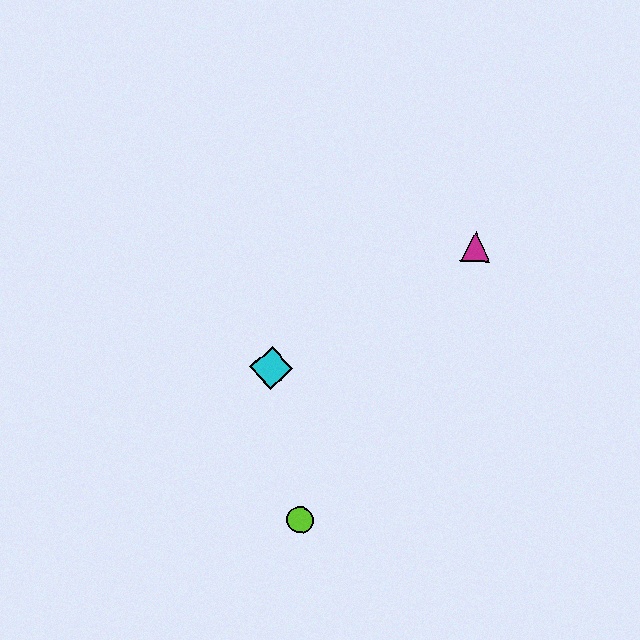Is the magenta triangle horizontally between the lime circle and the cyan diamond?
No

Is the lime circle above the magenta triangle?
No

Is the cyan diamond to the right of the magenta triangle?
No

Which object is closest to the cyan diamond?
The lime circle is closest to the cyan diamond.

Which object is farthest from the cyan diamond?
The magenta triangle is farthest from the cyan diamond.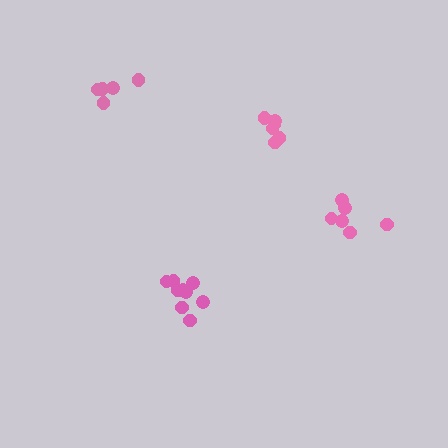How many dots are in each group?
Group 1: 6 dots, Group 2: 5 dots, Group 3: 9 dots, Group 4: 6 dots (26 total).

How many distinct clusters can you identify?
There are 4 distinct clusters.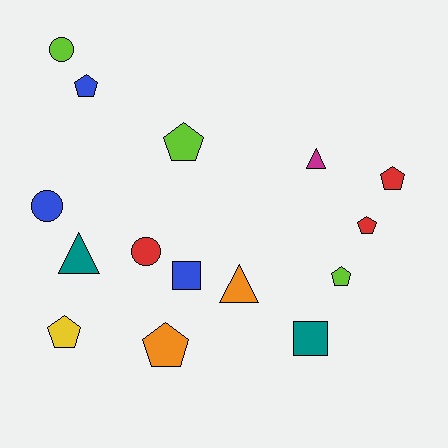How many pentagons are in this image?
There are 7 pentagons.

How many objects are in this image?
There are 15 objects.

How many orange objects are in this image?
There are 2 orange objects.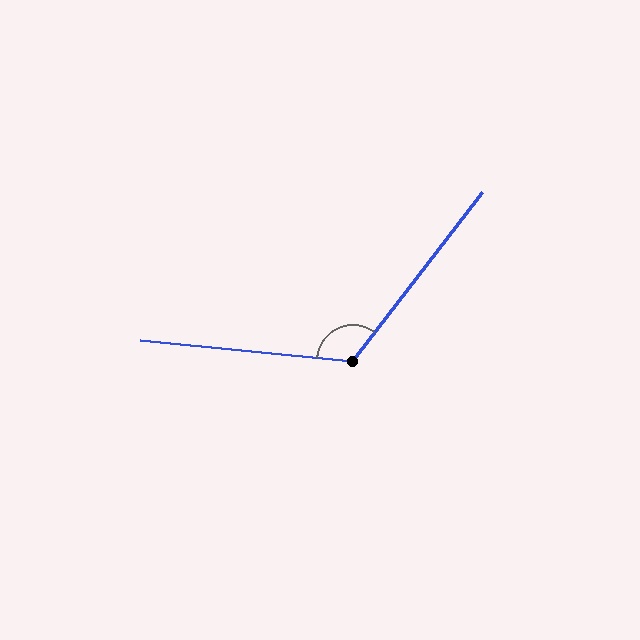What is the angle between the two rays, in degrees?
Approximately 122 degrees.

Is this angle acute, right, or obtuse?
It is obtuse.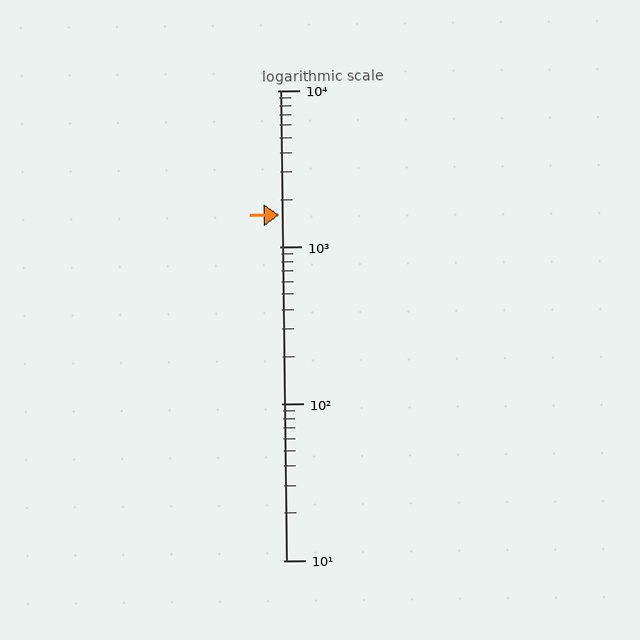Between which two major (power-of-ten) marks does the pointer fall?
The pointer is between 1000 and 10000.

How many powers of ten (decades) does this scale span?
The scale spans 3 decades, from 10 to 10000.